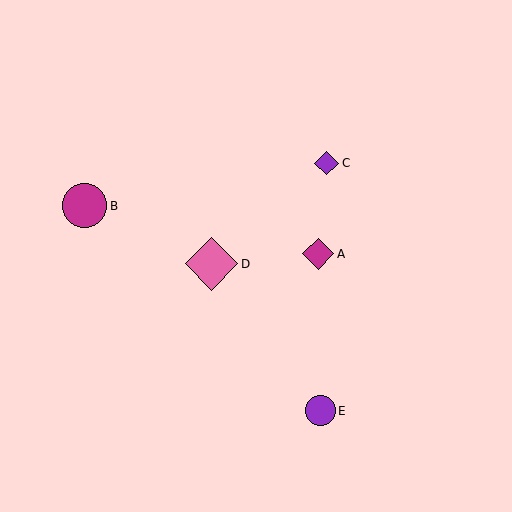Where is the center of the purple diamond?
The center of the purple diamond is at (327, 163).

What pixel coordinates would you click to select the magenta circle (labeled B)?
Click at (85, 206) to select the magenta circle B.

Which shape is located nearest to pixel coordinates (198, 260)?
The pink diamond (labeled D) at (212, 264) is nearest to that location.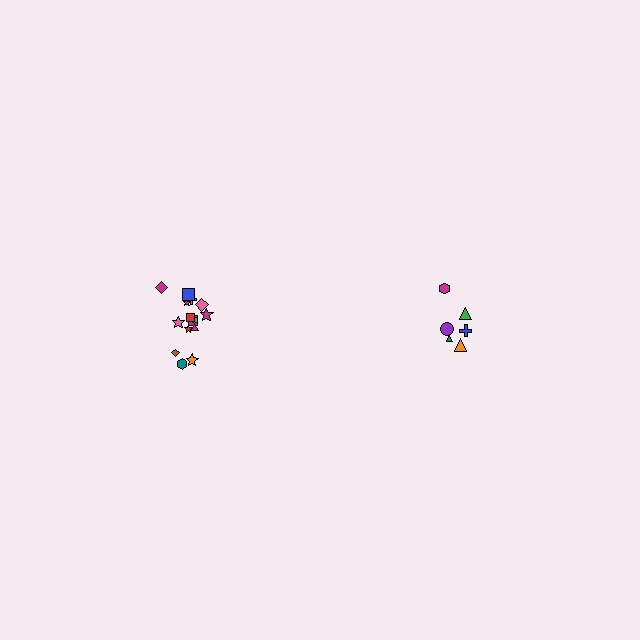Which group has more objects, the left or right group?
The left group.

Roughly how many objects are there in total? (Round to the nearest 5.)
Roughly 20 objects in total.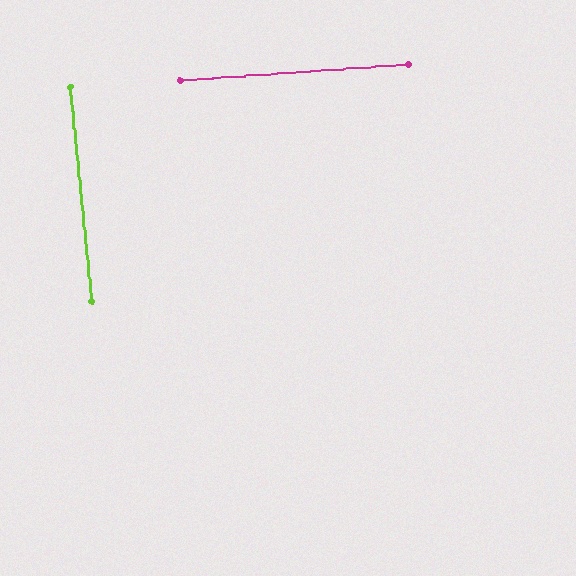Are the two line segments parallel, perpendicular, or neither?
Perpendicular — they meet at approximately 88°.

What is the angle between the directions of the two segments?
Approximately 88 degrees.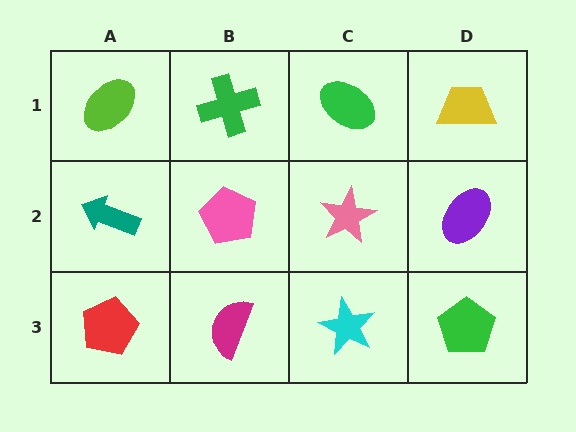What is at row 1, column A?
A lime ellipse.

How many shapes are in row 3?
4 shapes.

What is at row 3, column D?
A green pentagon.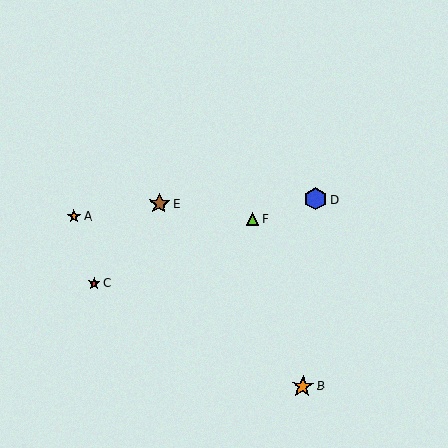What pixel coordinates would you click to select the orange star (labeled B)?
Click at (303, 386) to select the orange star B.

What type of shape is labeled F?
Shape F is a lime triangle.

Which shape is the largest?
The blue hexagon (labeled D) is the largest.